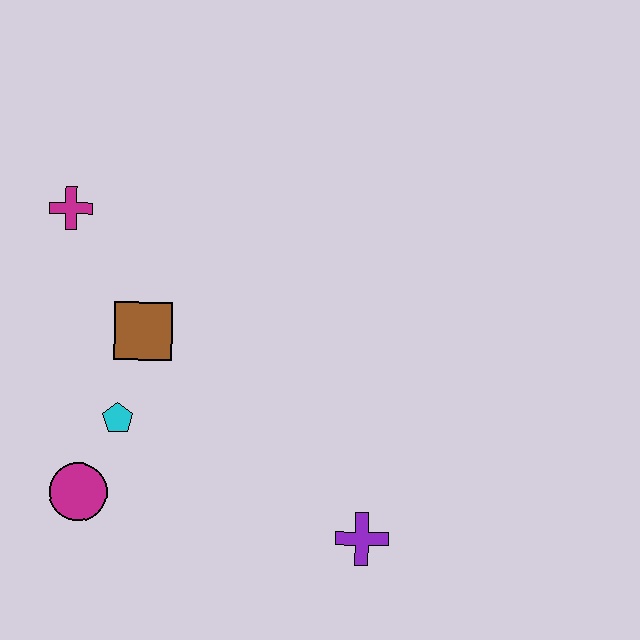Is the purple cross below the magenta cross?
Yes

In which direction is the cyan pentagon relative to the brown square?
The cyan pentagon is below the brown square.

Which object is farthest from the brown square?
The purple cross is farthest from the brown square.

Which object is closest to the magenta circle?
The cyan pentagon is closest to the magenta circle.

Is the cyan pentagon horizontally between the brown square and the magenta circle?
Yes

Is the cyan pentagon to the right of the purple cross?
No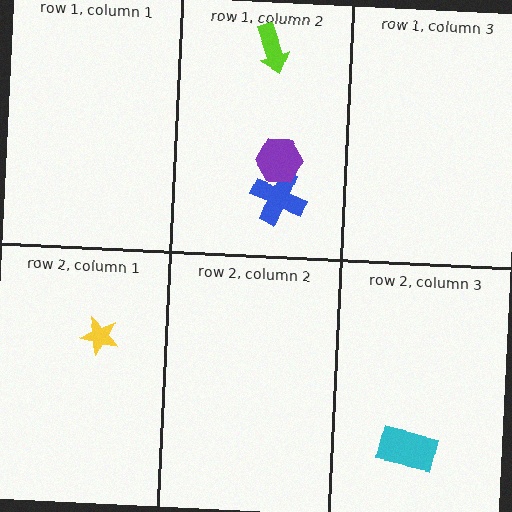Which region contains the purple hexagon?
The row 1, column 2 region.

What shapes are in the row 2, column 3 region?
The cyan rectangle.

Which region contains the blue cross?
The row 1, column 2 region.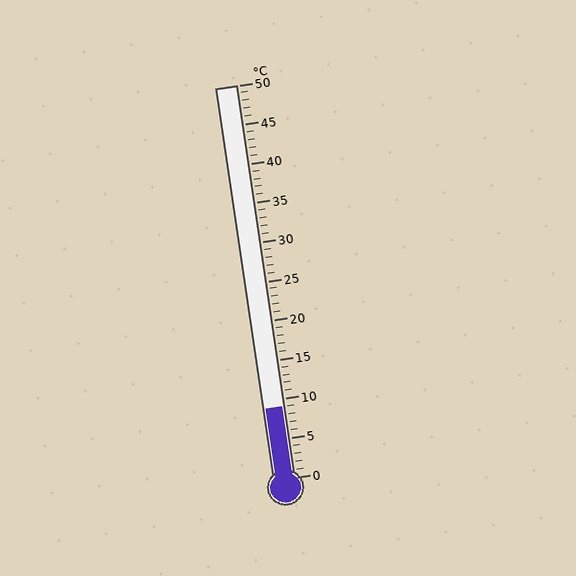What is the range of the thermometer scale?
The thermometer scale ranges from 0°C to 50°C.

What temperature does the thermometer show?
The thermometer shows approximately 9°C.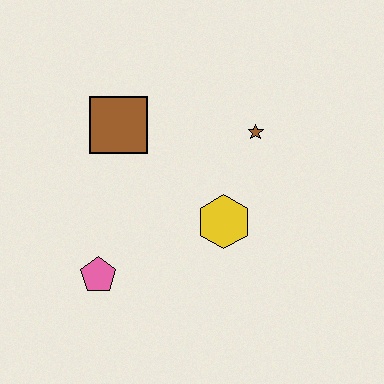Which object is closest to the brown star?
The yellow hexagon is closest to the brown star.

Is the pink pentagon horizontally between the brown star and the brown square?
No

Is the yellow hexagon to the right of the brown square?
Yes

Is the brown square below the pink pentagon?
No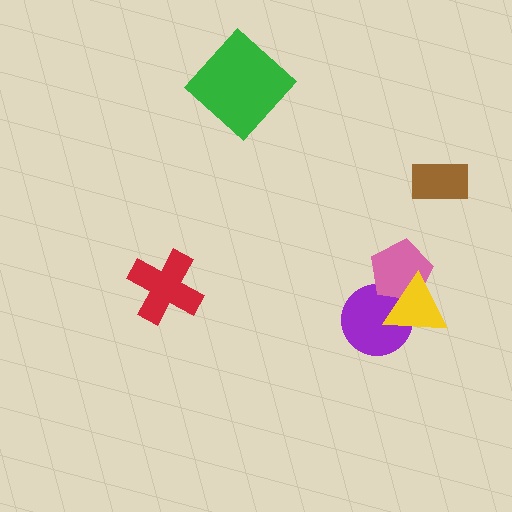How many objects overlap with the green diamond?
0 objects overlap with the green diamond.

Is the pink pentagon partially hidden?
Yes, it is partially covered by another shape.